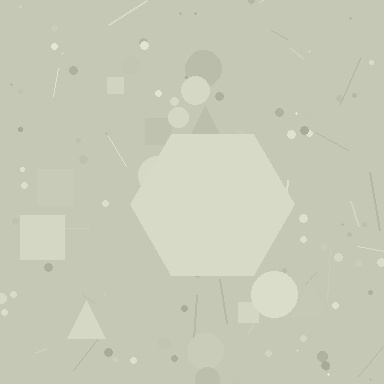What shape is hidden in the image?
A hexagon is hidden in the image.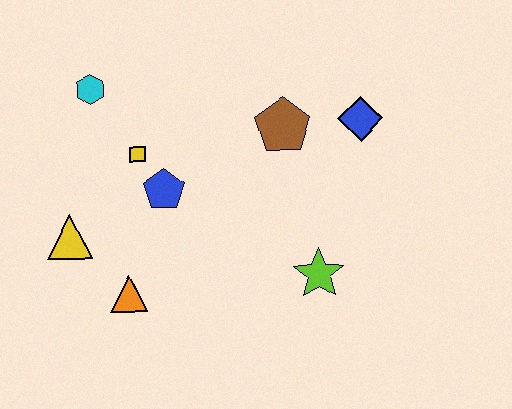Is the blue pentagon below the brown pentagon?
Yes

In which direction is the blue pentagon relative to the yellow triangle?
The blue pentagon is to the right of the yellow triangle.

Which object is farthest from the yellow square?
The blue diamond is farthest from the yellow square.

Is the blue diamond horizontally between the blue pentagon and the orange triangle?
No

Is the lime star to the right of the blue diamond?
No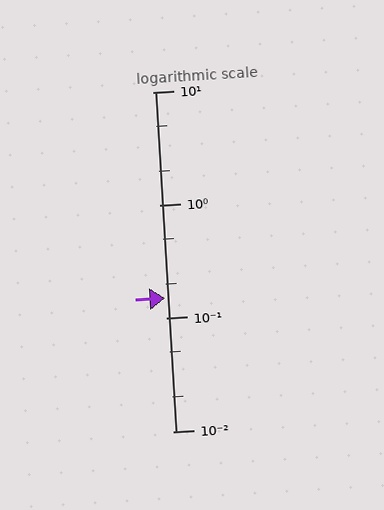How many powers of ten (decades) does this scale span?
The scale spans 3 decades, from 0.01 to 10.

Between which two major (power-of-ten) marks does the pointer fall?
The pointer is between 0.1 and 1.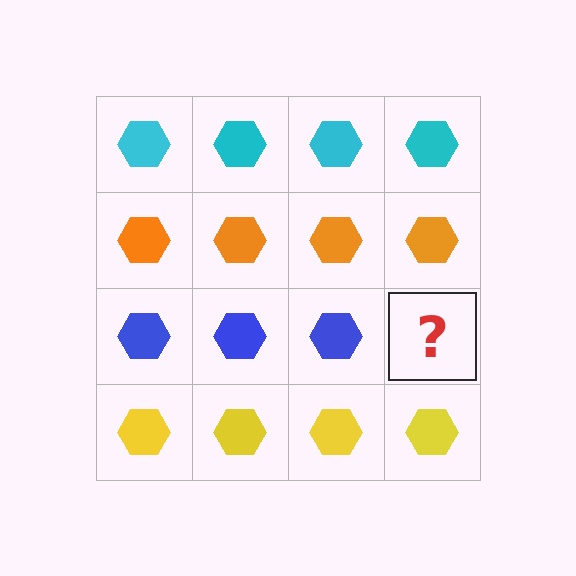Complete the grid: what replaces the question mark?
The question mark should be replaced with a blue hexagon.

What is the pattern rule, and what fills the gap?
The rule is that each row has a consistent color. The gap should be filled with a blue hexagon.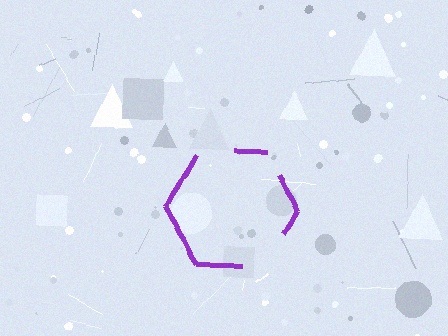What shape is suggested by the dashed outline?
The dashed outline suggests a hexagon.